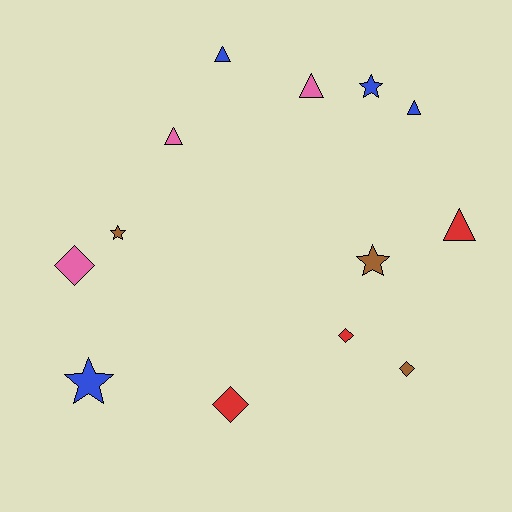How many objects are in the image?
There are 13 objects.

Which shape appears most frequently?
Triangle, with 5 objects.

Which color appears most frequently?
Blue, with 4 objects.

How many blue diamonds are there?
There are no blue diamonds.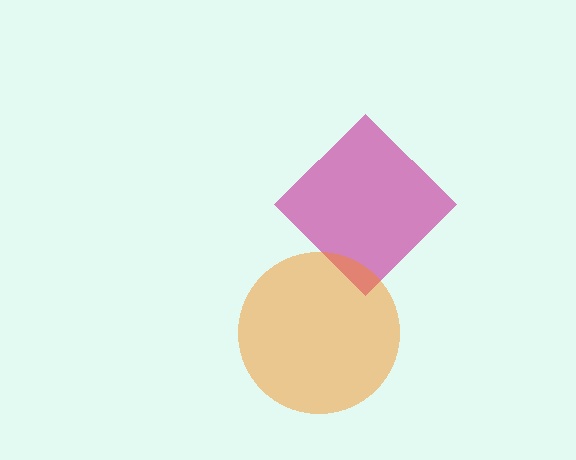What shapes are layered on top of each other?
The layered shapes are: a magenta diamond, an orange circle.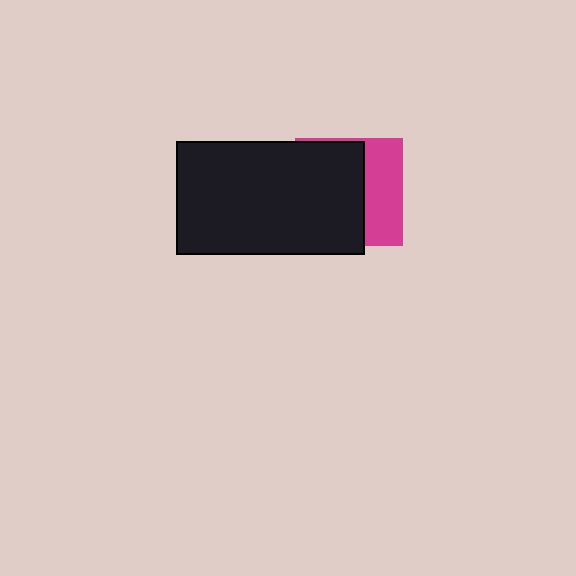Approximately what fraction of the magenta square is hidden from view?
Roughly 62% of the magenta square is hidden behind the black rectangle.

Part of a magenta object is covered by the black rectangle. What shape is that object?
It is a square.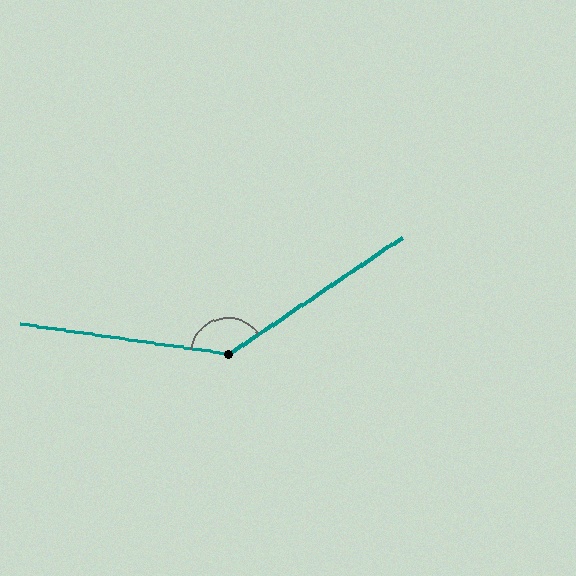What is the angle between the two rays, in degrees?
Approximately 138 degrees.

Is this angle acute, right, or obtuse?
It is obtuse.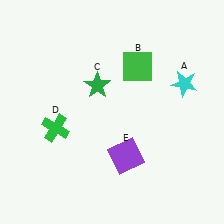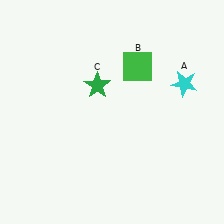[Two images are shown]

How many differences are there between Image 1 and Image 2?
There are 2 differences between the two images.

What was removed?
The green cross (D), the purple square (E) were removed in Image 2.